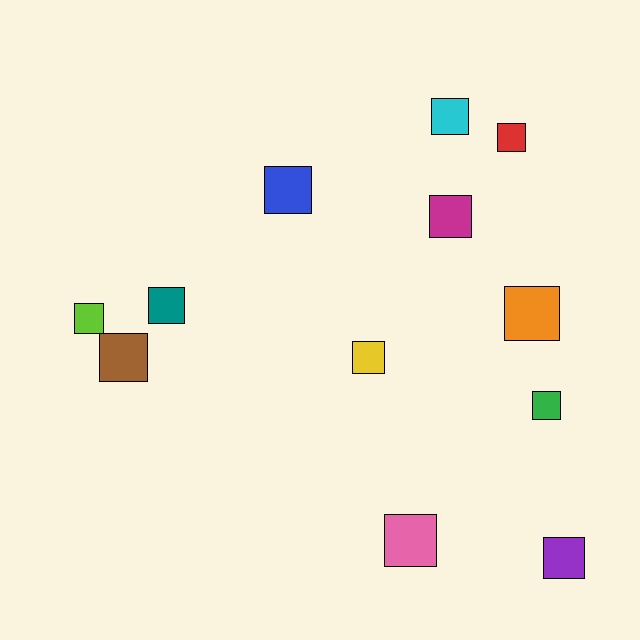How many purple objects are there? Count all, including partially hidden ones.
There is 1 purple object.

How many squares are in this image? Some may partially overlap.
There are 12 squares.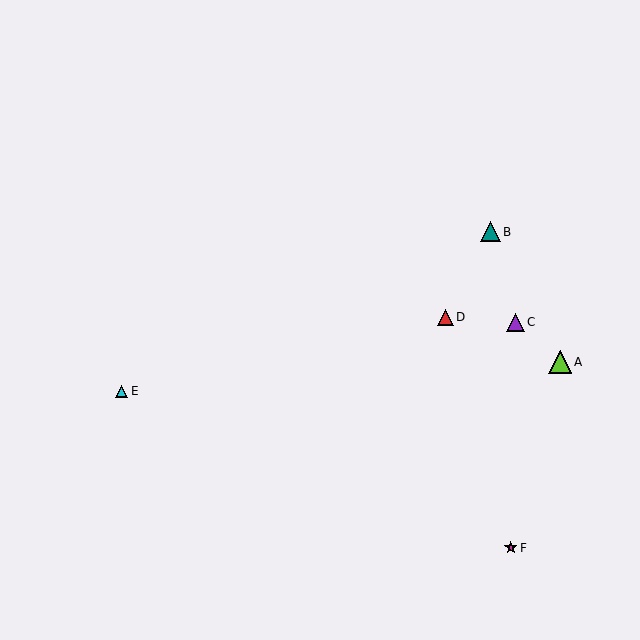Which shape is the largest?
The lime triangle (labeled A) is the largest.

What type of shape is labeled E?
Shape E is a cyan triangle.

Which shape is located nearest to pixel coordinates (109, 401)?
The cyan triangle (labeled E) at (122, 391) is nearest to that location.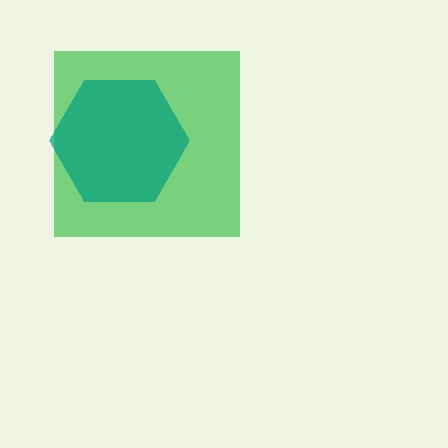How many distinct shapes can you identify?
There are 2 distinct shapes: a green square, a teal hexagon.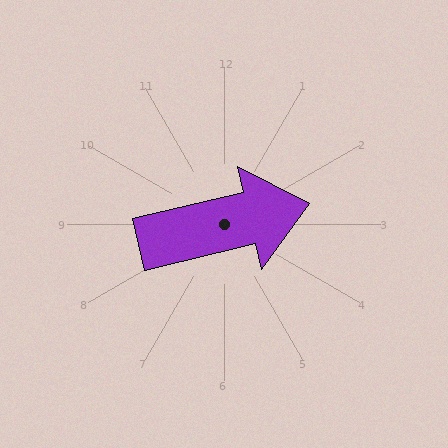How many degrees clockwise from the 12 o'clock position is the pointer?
Approximately 77 degrees.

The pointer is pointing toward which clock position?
Roughly 3 o'clock.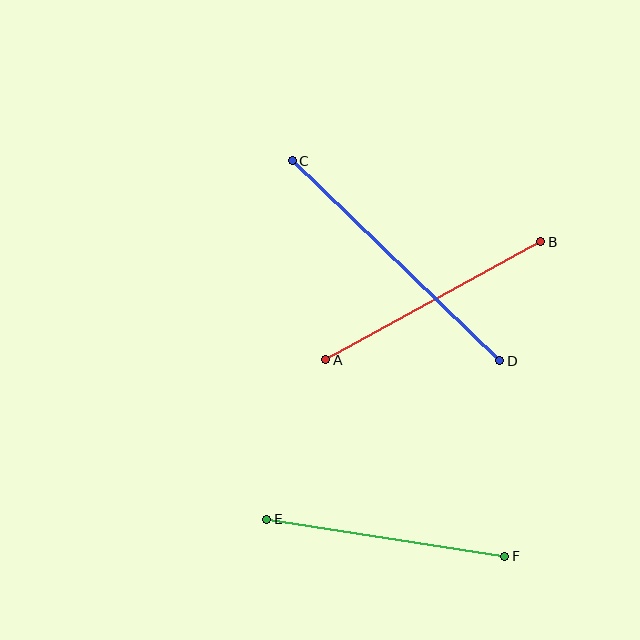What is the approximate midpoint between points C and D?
The midpoint is at approximately (396, 261) pixels.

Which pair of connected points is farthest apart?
Points C and D are farthest apart.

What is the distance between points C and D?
The distance is approximately 288 pixels.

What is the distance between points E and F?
The distance is approximately 241 pixels.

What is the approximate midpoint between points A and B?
The midpoint is at approximately (433, 301) pixels.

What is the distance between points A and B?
The distance is approximately 245 pixels.